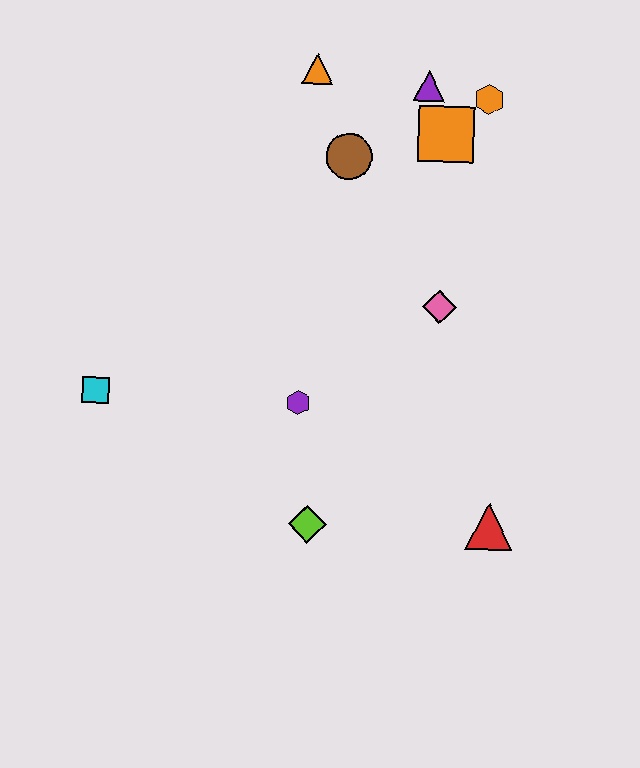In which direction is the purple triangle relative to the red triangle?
The purple triangle is above the red triangle.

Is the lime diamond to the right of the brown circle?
No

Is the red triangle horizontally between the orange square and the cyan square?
No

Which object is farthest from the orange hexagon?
The cyan square is farthest from the orange hexagon.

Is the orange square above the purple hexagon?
Yes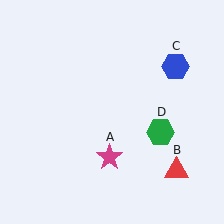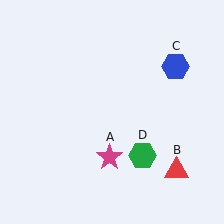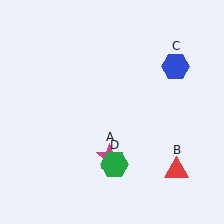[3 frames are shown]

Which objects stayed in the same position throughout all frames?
Magenta star (object A) and red triangle (object B) and blue hexagon (object C) remained stationary.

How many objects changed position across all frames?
1 object changed position: green hexagon (object D).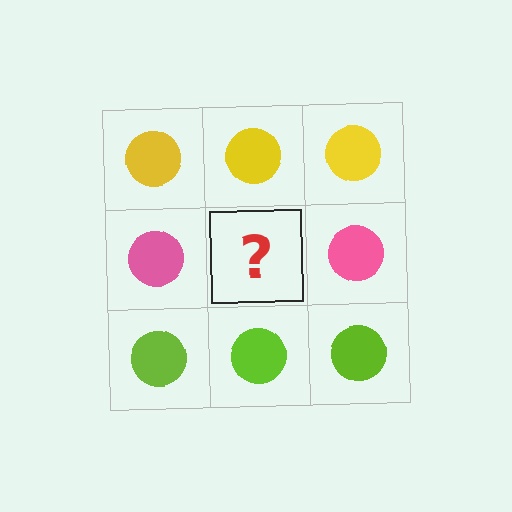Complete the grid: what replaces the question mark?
The question mark should be replaced with a pink circle.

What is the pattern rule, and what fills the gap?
The rule is that each row has a consistent color. The gap should be filled with a pink circle.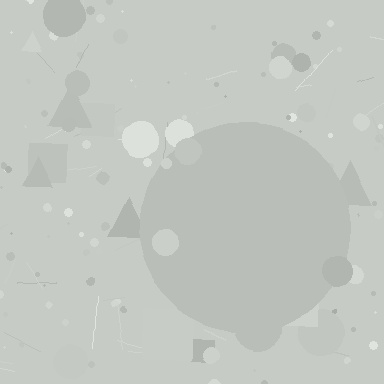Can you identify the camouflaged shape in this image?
The camouflaged shape is a circle.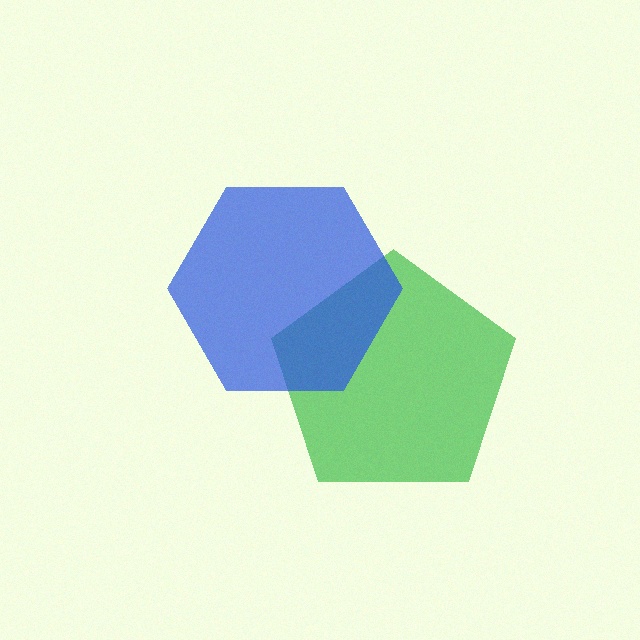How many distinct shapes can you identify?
There are 2 distinct shapes: a green pentagon, a blue hexagon.